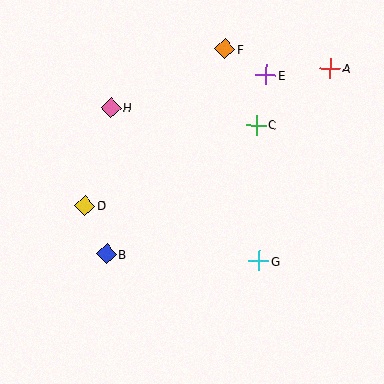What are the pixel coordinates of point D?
Point D is at (85, 206).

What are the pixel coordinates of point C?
Point C is at (256, 125).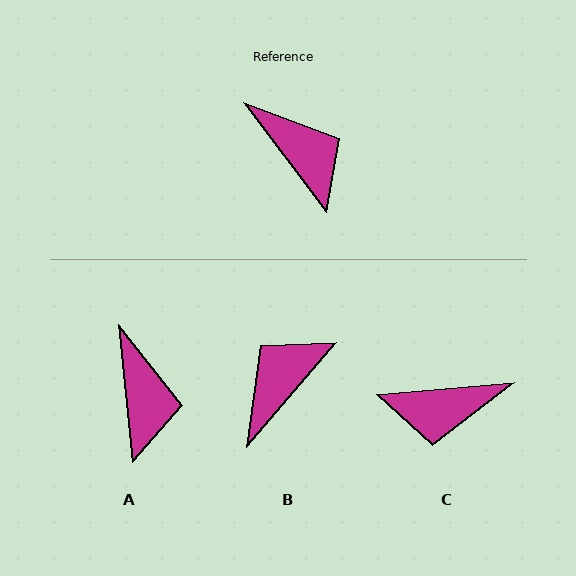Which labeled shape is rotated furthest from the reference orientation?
C, about 122 degrees away.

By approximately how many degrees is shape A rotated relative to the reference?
Approximately 31 degrees clockwise.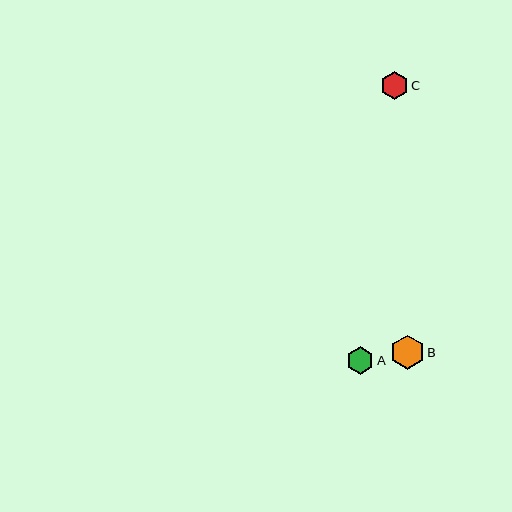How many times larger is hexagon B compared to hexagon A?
Hexagon B is approximately 1.2 times the size of hexagon A.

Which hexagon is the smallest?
Hexagon A is the smallest with a size of approximately 27 pixels.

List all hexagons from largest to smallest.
From largest to smallest: B, C, A.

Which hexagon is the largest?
Hexagon B is the largest with a size of approximately 34 pixels.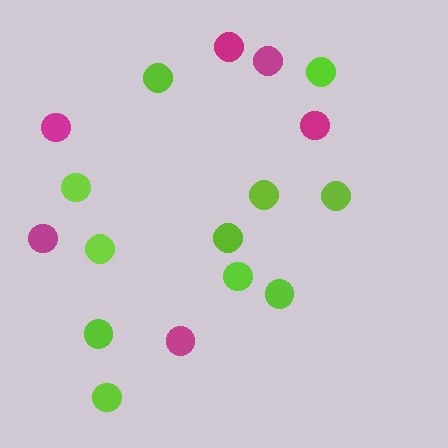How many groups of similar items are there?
There are 2 groups: one group of lime circles (11) and one group of magenta circles (6).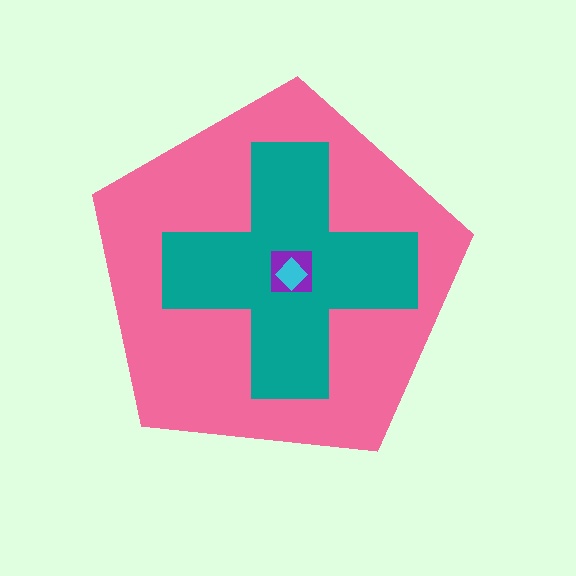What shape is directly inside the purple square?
The cyan diamond.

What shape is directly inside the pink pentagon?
The teal cross.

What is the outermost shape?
The pink pentagon.